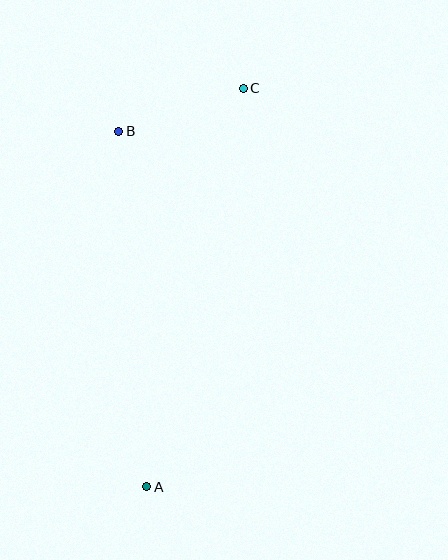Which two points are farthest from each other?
Points A and C are farthest from each other.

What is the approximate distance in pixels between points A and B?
The distance between A and B is approximately 357 pixels.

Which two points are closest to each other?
Points B and C are closest to each other.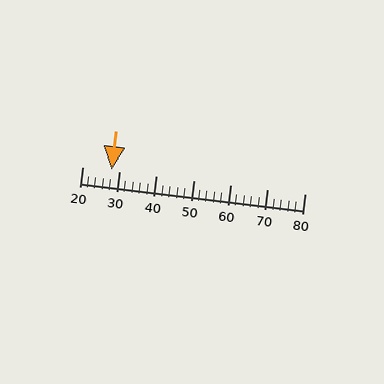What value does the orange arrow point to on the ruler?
The orange arrow points to approximately 28.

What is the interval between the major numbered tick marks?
The major tick marks are spaced 10 units apart.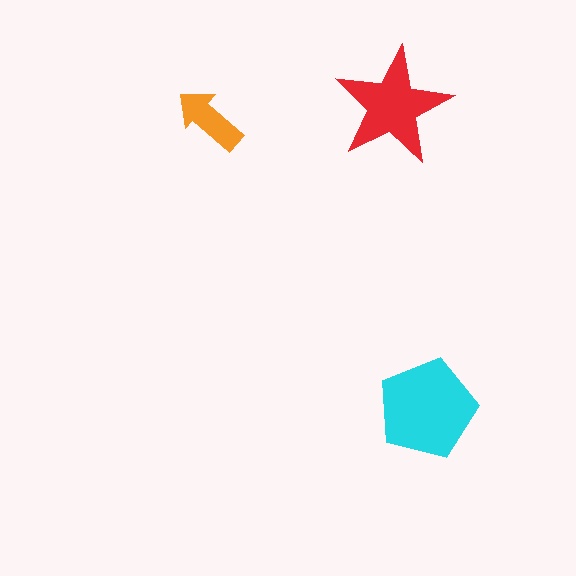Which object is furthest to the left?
The orange arrow is leftmost.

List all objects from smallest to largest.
The orange arrow, the red star, the cyan pentagon.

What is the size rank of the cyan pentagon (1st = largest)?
1st.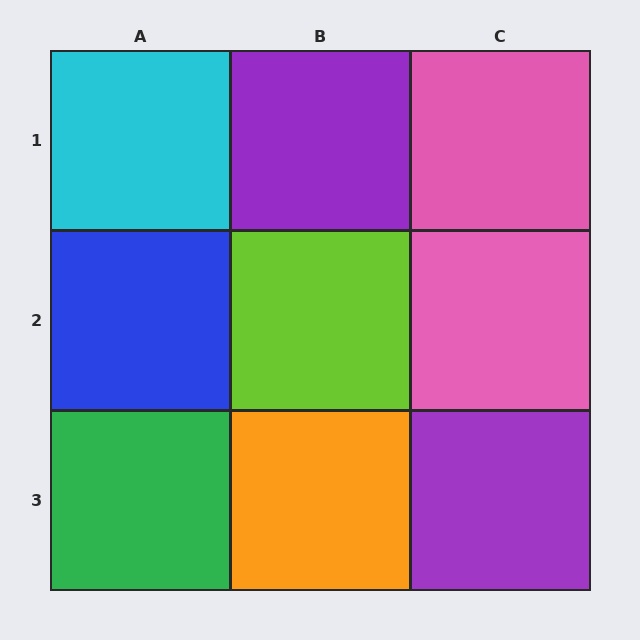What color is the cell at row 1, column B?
Purple.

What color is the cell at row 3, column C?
Purple.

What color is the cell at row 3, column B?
Orange.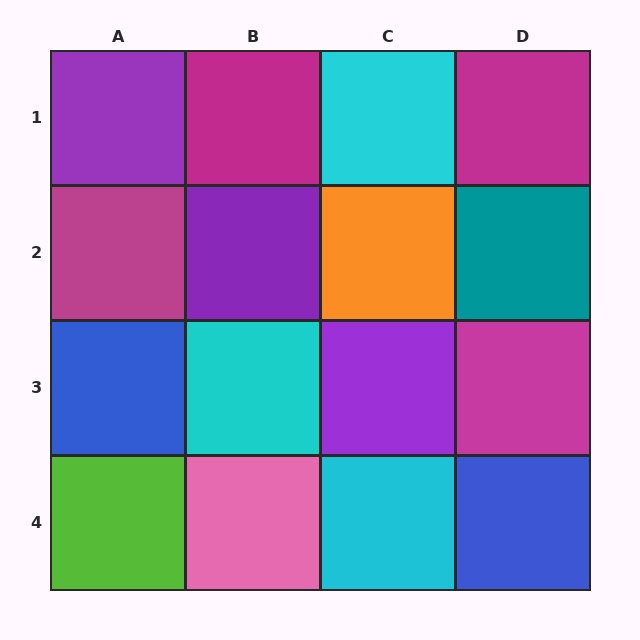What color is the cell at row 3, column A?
Blue.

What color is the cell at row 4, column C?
Cyan.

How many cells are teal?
1 cell is teal.